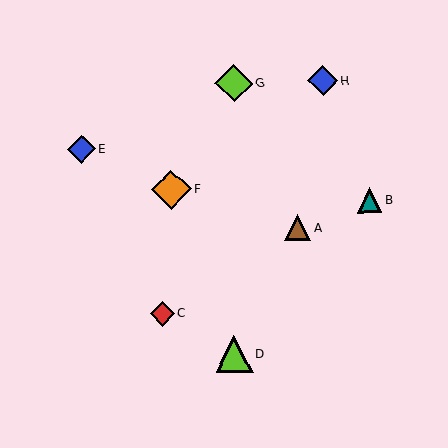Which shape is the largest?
The orange diamond (labeled F) is the largest.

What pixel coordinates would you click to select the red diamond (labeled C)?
Click at (162, 314) to select the red diamond C.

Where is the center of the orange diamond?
The center of the orange diamond is at (171, 189).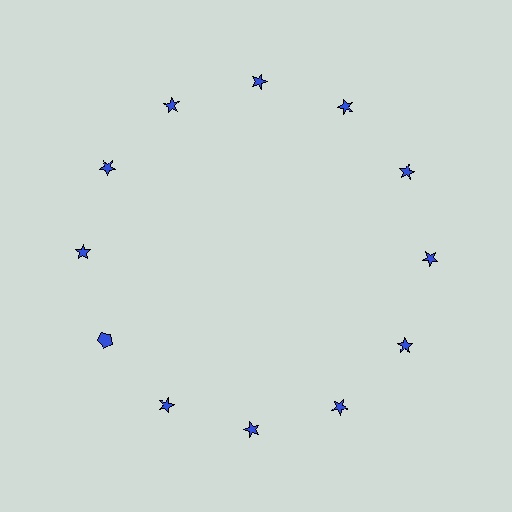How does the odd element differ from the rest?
It has a different shape: pentagon instead of star.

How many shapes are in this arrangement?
There are 12 shapes arranged in a ring pattern.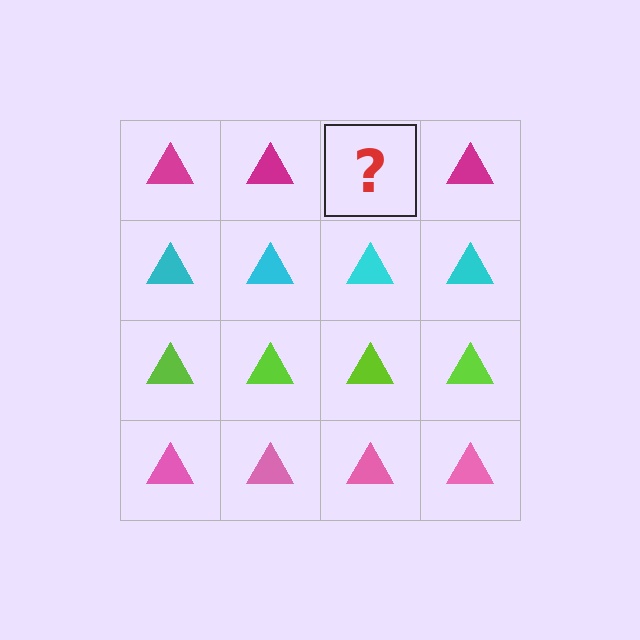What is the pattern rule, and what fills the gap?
The rule is that each row has a consistent color. The gap should be filled with a magenta triangle.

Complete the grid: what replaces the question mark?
The question mark should be replaced with a magenta triangle.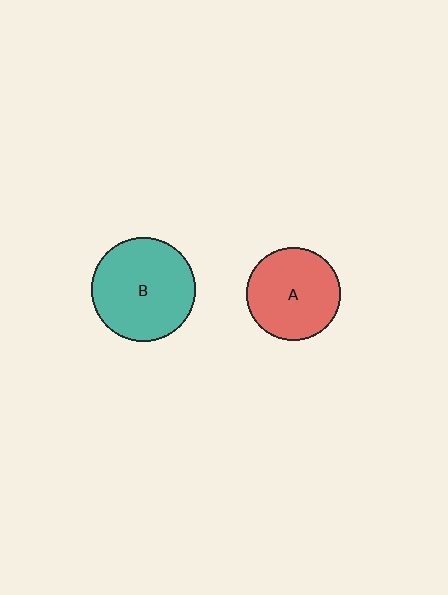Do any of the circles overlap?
No, none of the circles overlap.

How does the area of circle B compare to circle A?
Approximately 1.2 times.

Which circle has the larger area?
Circle B (teal).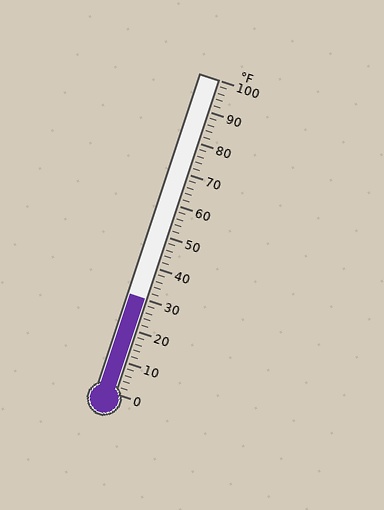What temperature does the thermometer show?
The thermometer shows approximately 30°F.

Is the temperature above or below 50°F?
The temperature is below 50°F.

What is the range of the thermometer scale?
The thermometer scale ranges from 0°F to 100°F.